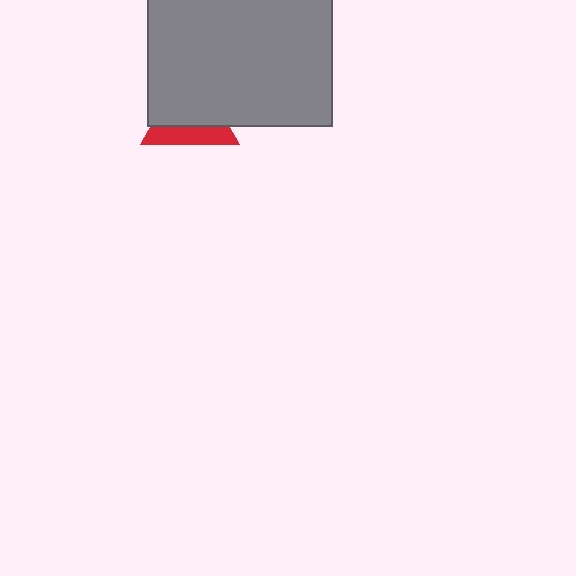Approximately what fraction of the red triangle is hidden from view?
Roughly 63% of the red triangle is hidden behind the gray rectangle.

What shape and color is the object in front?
The object in front is a gray rectangle.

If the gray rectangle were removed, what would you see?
You would see the complete red triangle.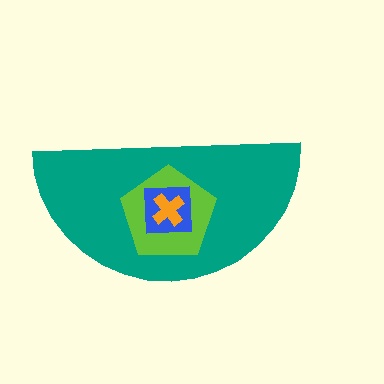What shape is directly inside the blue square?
The orange cross.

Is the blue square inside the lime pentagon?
Yes.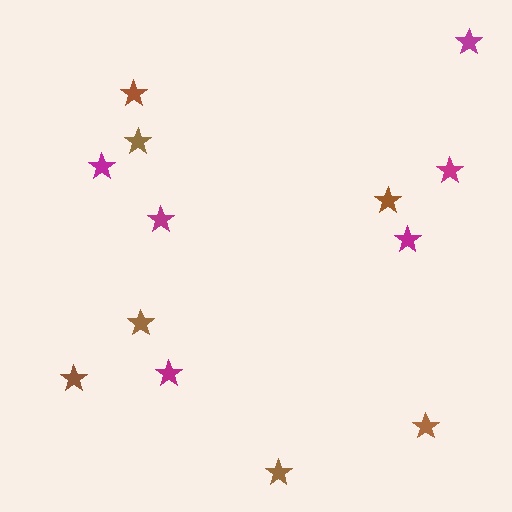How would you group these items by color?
There are 2 groups: one group of magenta stars (6) and one group of brown stars (7).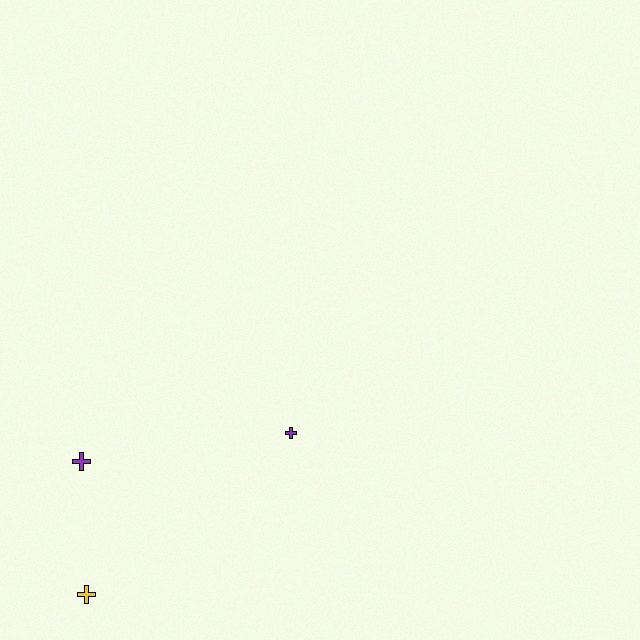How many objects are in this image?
There are 3 objects.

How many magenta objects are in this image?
There are no magenta objects.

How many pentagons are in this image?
There are no pentagons.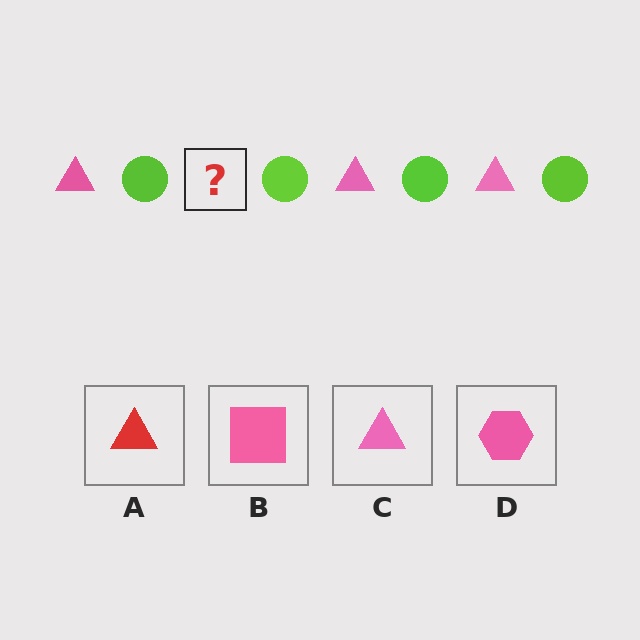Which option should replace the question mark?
Option C.